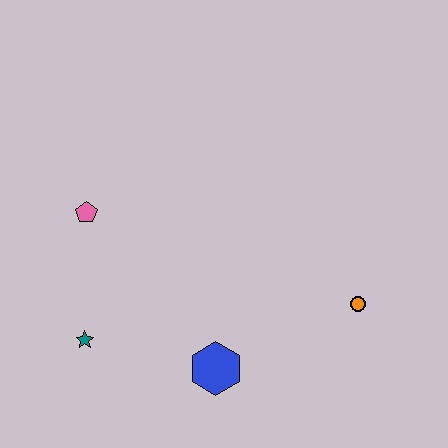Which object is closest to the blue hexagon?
The teal star is closest to the blue hexagon.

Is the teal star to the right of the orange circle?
No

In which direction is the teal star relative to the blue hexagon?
The teal star is to the left of the blue hexagon.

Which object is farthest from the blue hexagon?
The pink pentagon is farthest from the blue hexagon.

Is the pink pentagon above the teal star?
Yes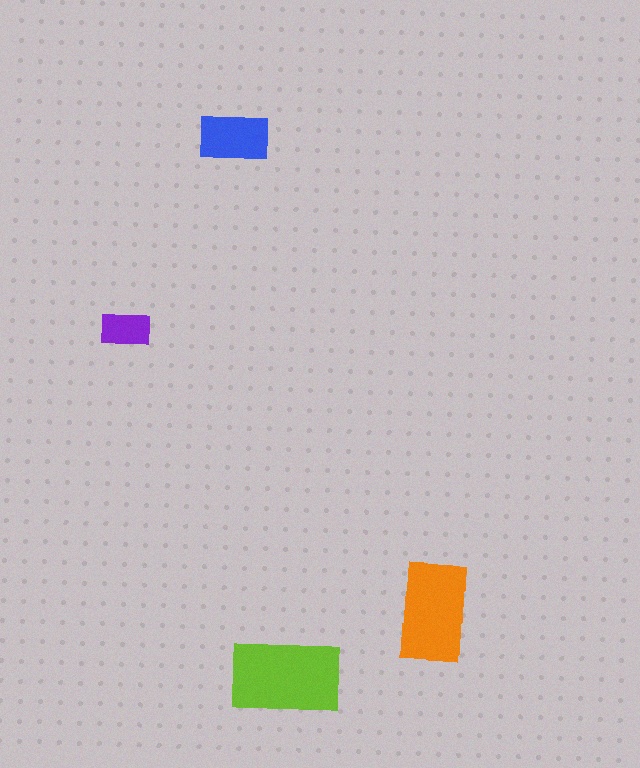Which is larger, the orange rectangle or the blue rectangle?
The orange one.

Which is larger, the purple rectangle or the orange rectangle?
The orange one.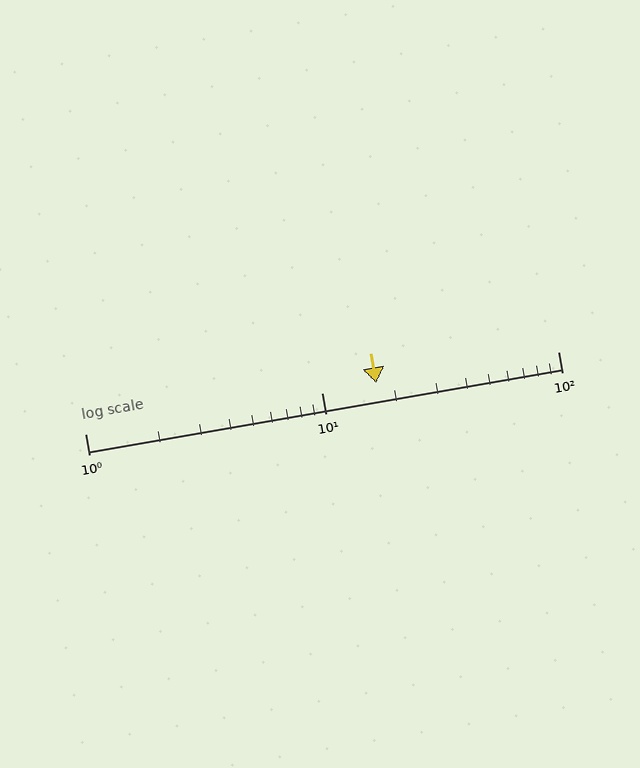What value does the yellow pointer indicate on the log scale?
The pointer indicates approximately 17.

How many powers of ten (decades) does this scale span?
The scale spans 2 decades, from 1 to 100.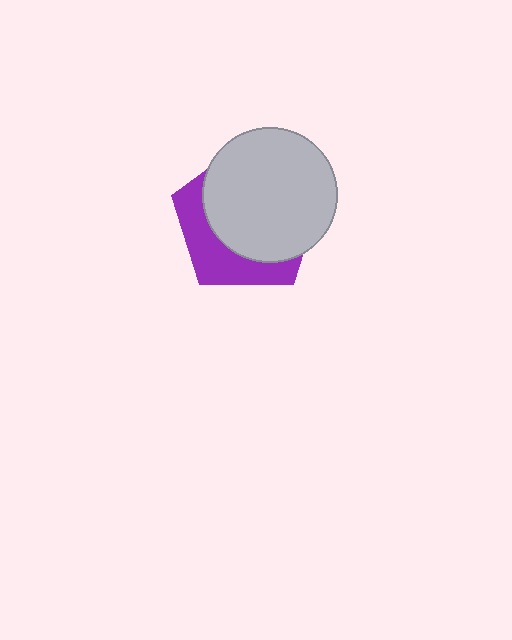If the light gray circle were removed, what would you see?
You would see the complete purple pentagon.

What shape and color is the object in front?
The object in front is a light gray circle.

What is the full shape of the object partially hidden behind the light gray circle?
The partially hidden object is a purple pentagon.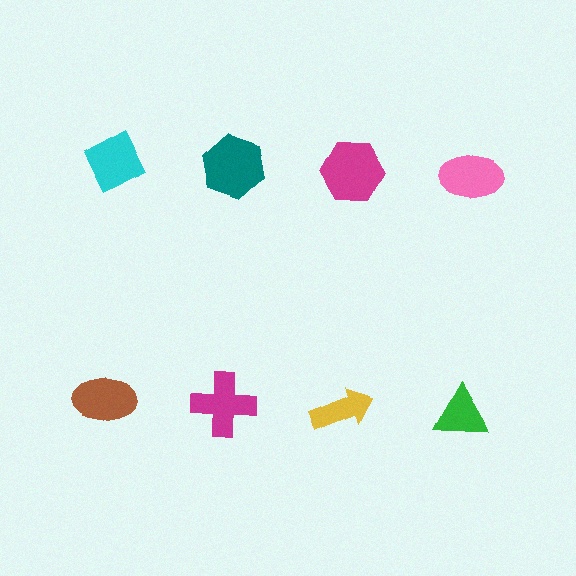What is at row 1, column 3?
A magenta hexagon.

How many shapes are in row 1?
4 shapes.